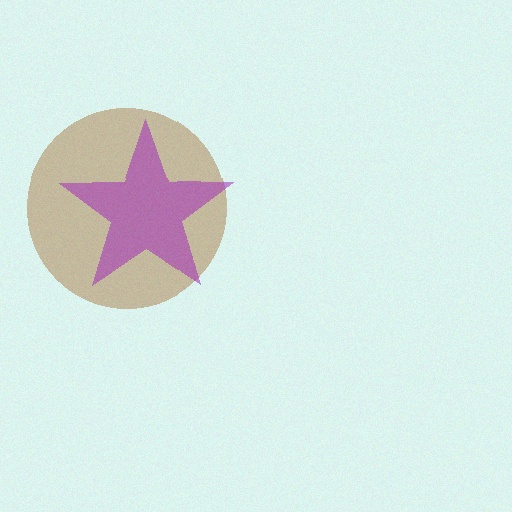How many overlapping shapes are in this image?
There are 2 overlapping shapes in the image.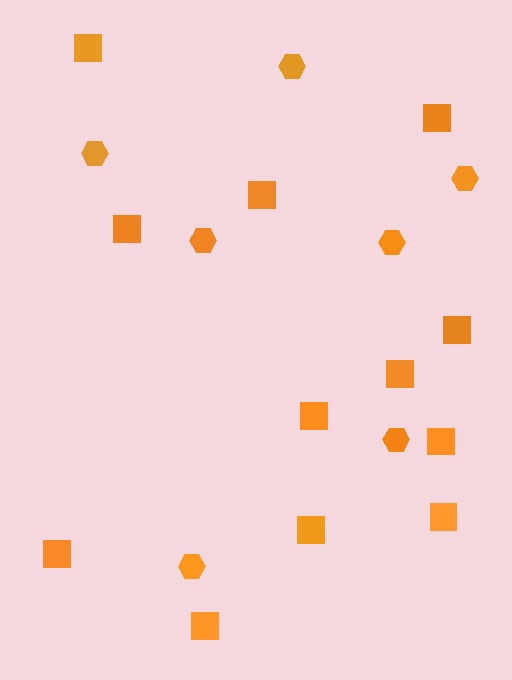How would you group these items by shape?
There are 2 groups: one group of hexagons (7) and one group of squares (12).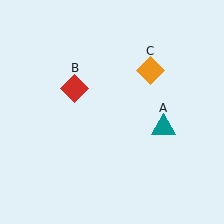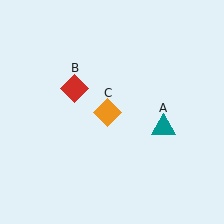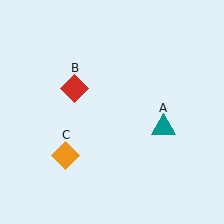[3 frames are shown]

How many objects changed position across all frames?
1 object changed position: orange diamond (object C).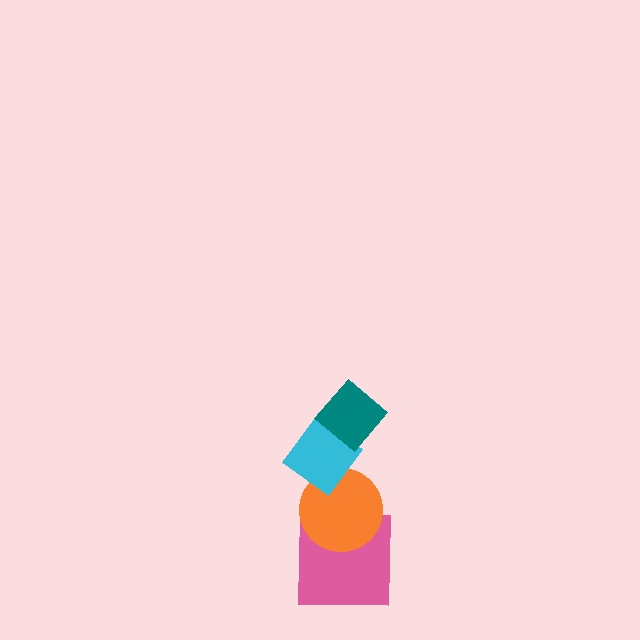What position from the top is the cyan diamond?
The cyan diamond is 2nd from the top.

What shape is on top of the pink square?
The orange circle is on top of the pink square.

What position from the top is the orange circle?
The orange circle is 3rd from the top.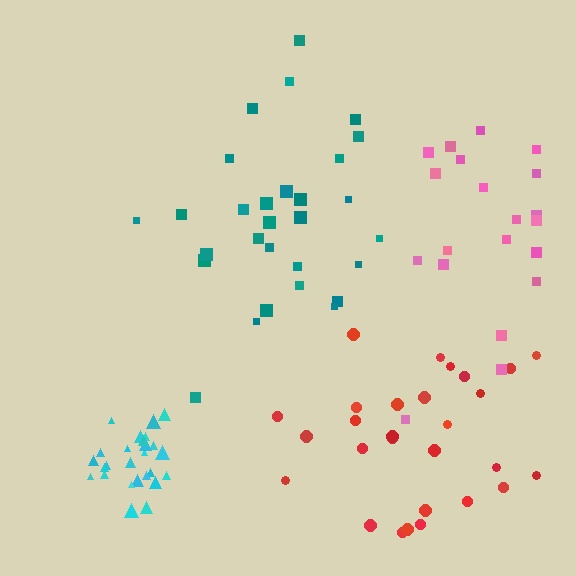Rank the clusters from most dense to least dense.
cyan, red, teal, pink.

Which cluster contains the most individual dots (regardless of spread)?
Teal (29).